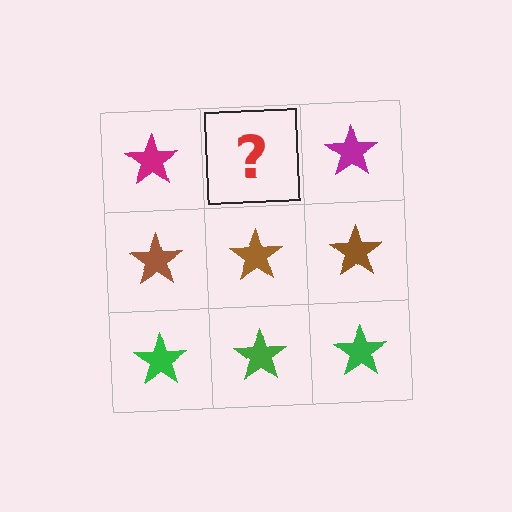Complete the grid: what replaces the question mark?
The question mark should be replaced with a magenta star.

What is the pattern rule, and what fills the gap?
The rule is that each row has a consistent color. The gap should be filled with a magenta star.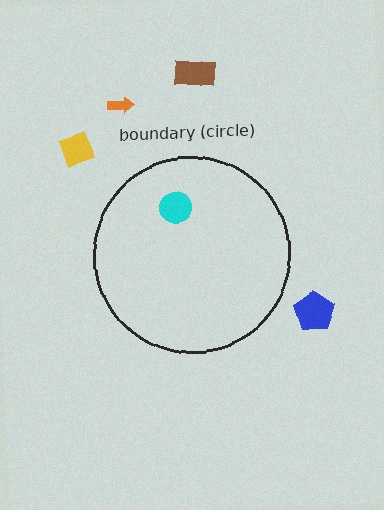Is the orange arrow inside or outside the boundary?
Outside.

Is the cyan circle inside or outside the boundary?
Inside.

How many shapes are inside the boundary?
1 inside, 4 outside.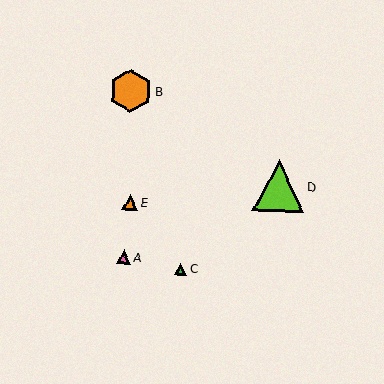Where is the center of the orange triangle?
The center of the orange triangle is at (130, 202).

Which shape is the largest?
The lime triangle (labeled D) is the largest.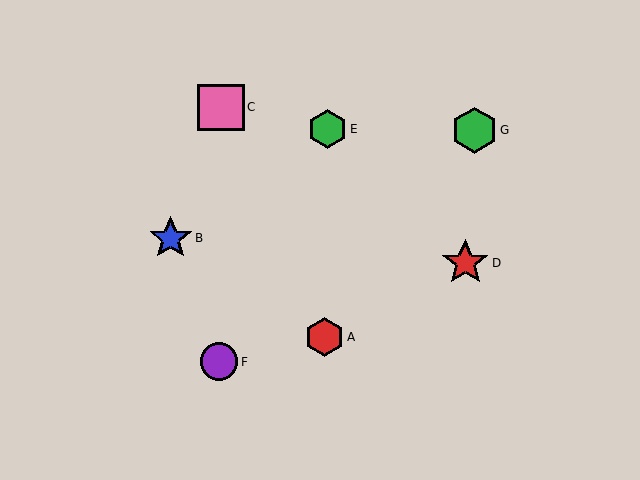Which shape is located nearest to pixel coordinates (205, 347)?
The purple circle (labeled F) at (219, 362) is nearest to that location.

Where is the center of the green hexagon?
The center of the green hexagon is at (474, 130).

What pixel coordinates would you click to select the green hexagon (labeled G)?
Click at (474, 130) to select the green hexagon G.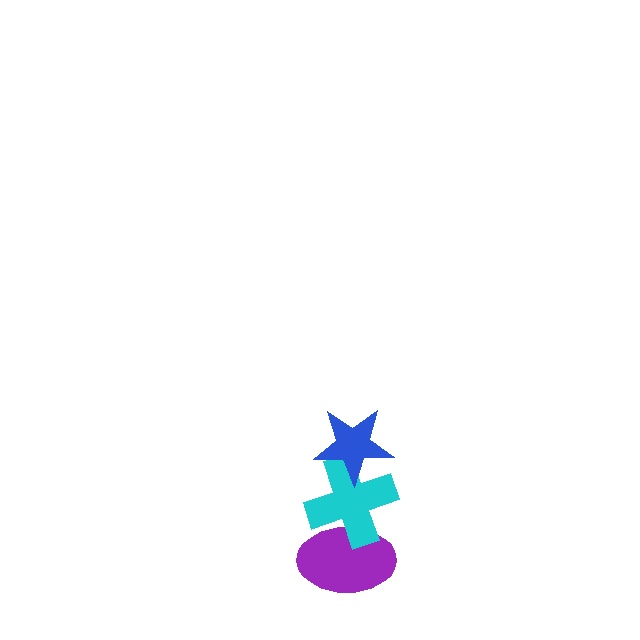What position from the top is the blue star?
The blue star is 1st from the top.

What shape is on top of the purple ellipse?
The cyan cross is on top of the purple ellipse.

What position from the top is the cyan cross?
The cyan cross is 2nd from the top.